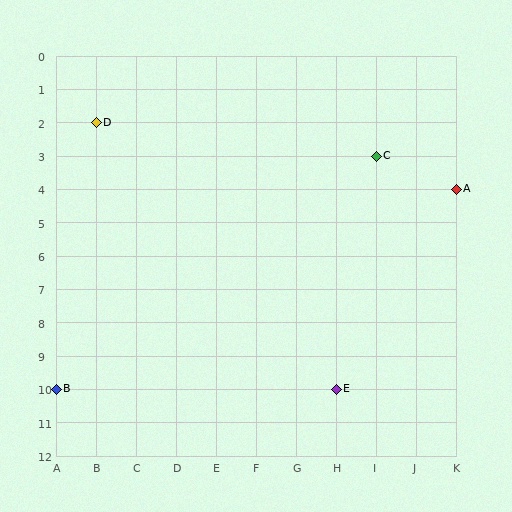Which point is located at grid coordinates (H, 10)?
Point E is at (H, 10).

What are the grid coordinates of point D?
Point D is at grid coordinates (B, 2).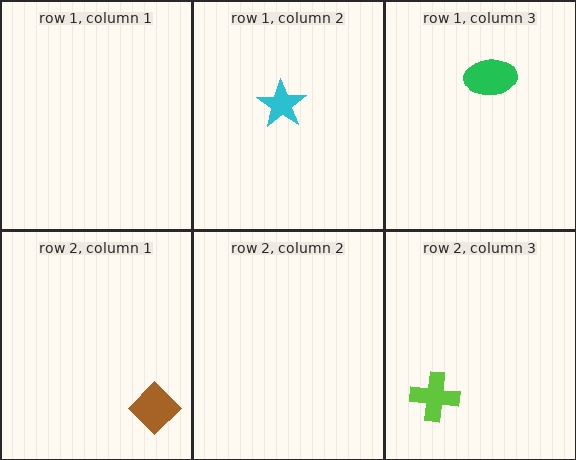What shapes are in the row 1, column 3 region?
The green ellipse.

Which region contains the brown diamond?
The row 2, column 1 region.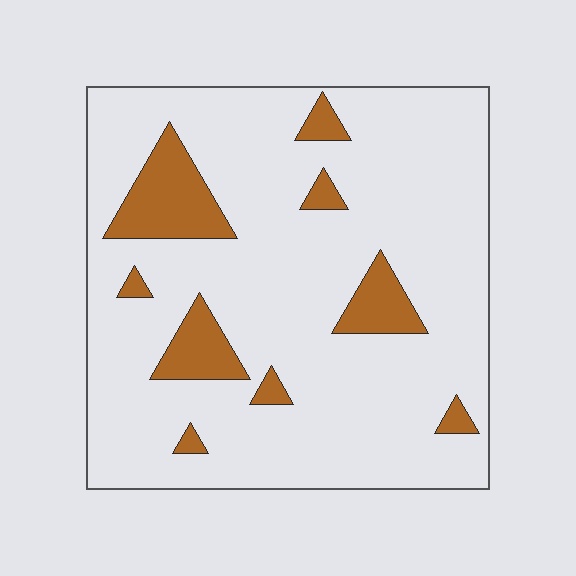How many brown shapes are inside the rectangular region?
9.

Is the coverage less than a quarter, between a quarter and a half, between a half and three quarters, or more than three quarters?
Less than a quarter.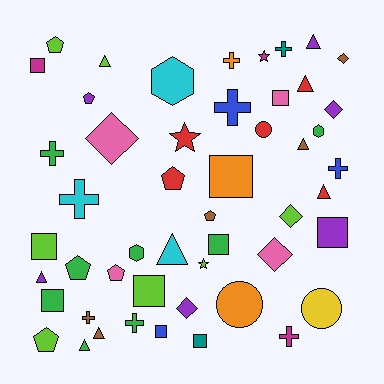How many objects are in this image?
There are 50 objects.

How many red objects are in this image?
There are 5 red objects.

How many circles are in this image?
There are 3 circles.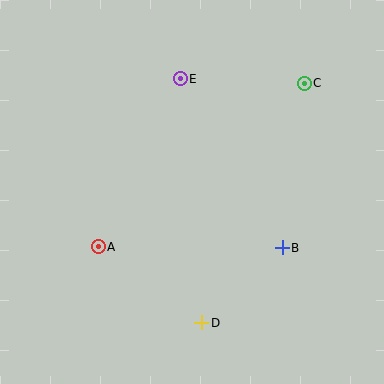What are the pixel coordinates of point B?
Point B is at (282, 248).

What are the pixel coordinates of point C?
Point C is at (304, 83).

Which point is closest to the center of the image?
Point B at (282, 248) is closest to the center.